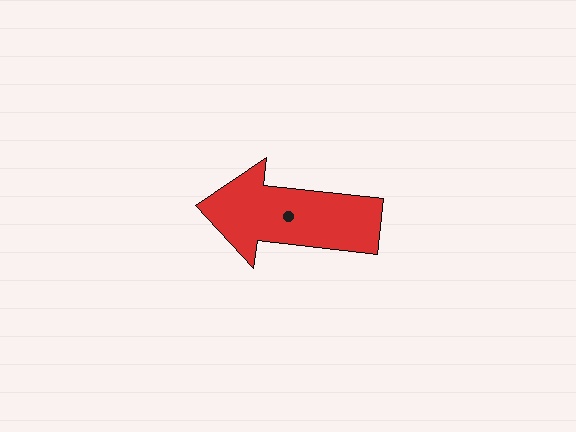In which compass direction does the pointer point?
West.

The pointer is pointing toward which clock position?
Roughly 9 o'clock.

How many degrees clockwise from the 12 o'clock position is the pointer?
Approximately 277 degrees.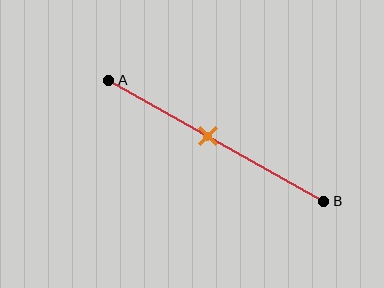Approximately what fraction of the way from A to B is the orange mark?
The orange mark is approximately 45% of the way from A to B.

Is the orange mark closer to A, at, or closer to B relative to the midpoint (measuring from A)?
The orange mark is closer to point A than the midpoint of segment AB.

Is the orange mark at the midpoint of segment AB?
No, the mark is at about 45% from A, not at the 50% midpoint.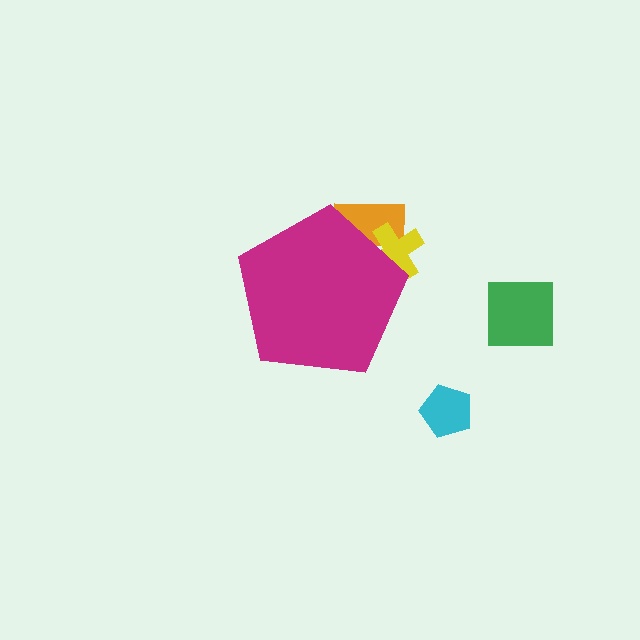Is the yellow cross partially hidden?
Yes, the yellow cross is partially hidden behind the magenta pentagon.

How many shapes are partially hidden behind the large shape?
2 shapes are partially hidden.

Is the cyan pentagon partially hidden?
No, the cyan pentagon is fully visible.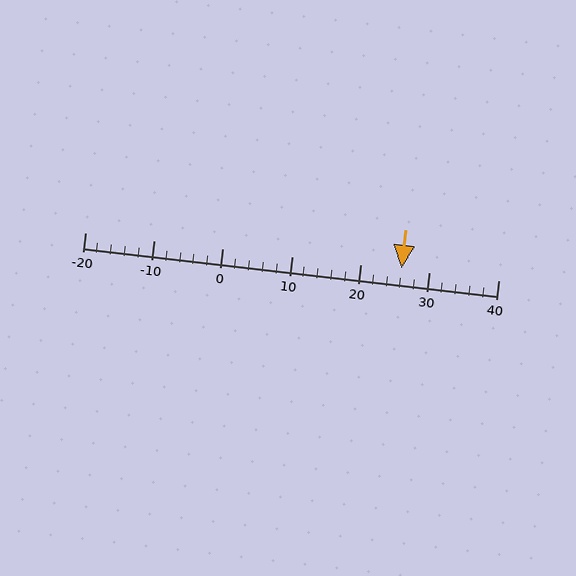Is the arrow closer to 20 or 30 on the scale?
The arrow is closer to 30.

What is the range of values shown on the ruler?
The ruler shows values from -20 to 40.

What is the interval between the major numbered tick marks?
The major tick marks are spaced 10 units apart.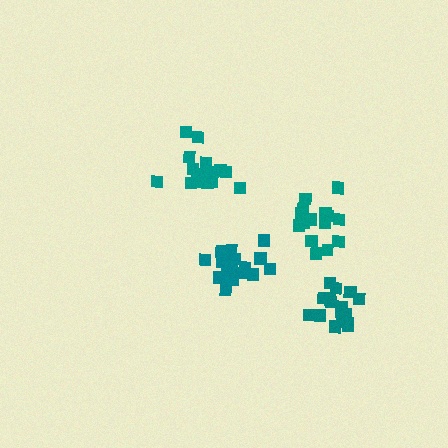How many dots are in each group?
Group 1: 20 dots, Group 2: 16 dots, Group 3: 16 dots, Group 4: 19 dots (71 total).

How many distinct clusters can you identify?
There are 4 distinct clusters.